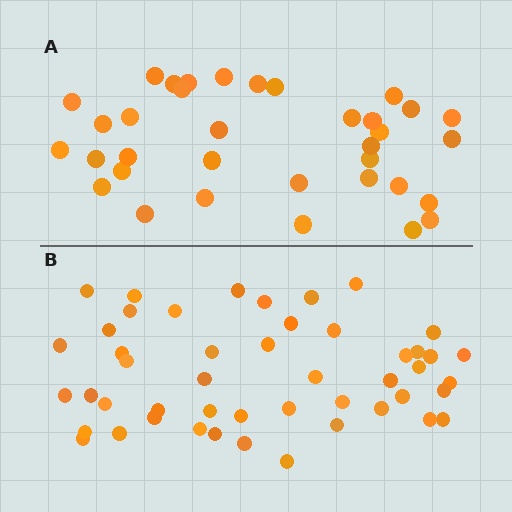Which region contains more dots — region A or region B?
Region B (the bottom region) has more dots.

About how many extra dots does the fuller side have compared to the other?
Region B has approximately 15 more dots than region A.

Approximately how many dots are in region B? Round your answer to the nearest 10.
About 50 dots. (The exact count is 48, which rounds to 50.)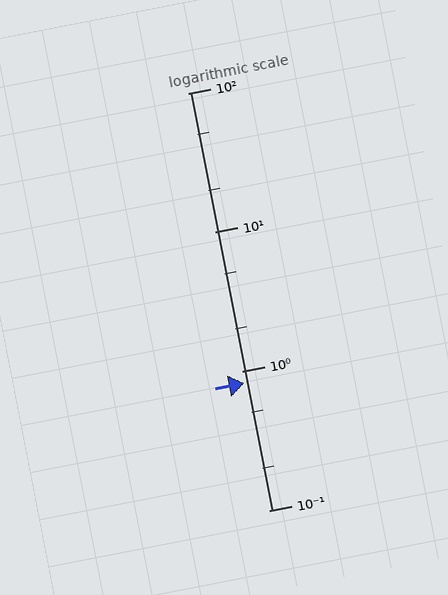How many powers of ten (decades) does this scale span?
The scale spans 3 decades, from 0.1 to 100.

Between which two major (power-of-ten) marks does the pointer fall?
The pointer is between 0.1 and 1.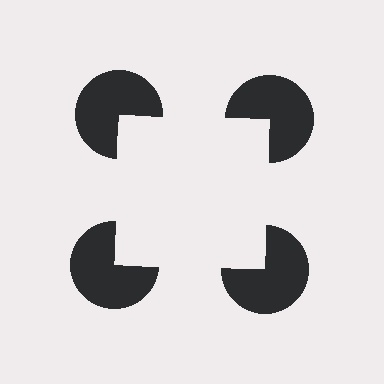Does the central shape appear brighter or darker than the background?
It typically appears slightly brighter than the background, even though no actual brightness change is drawn.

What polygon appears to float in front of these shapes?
An illusory square — its edges are inferred from the aligned wedge cuts in the pac-man discs, not physically drawn.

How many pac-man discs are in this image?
There are 4 — one at each vertex of the illusory square.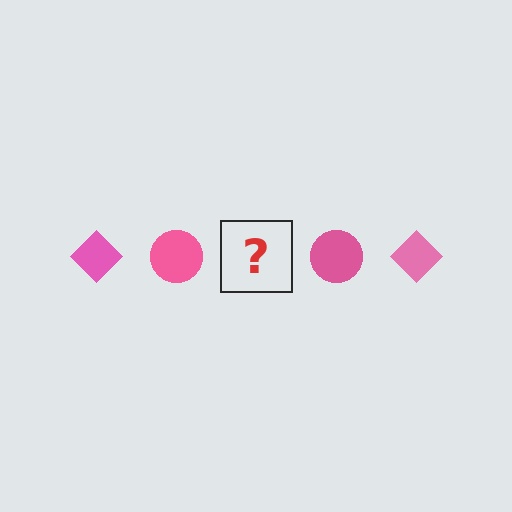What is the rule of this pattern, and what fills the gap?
The rule is that the pattern cycles through diamond, circle shapes in pink. The gap should be filled with a pink diamond.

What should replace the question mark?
The question mark should be replaced with a pink diamond.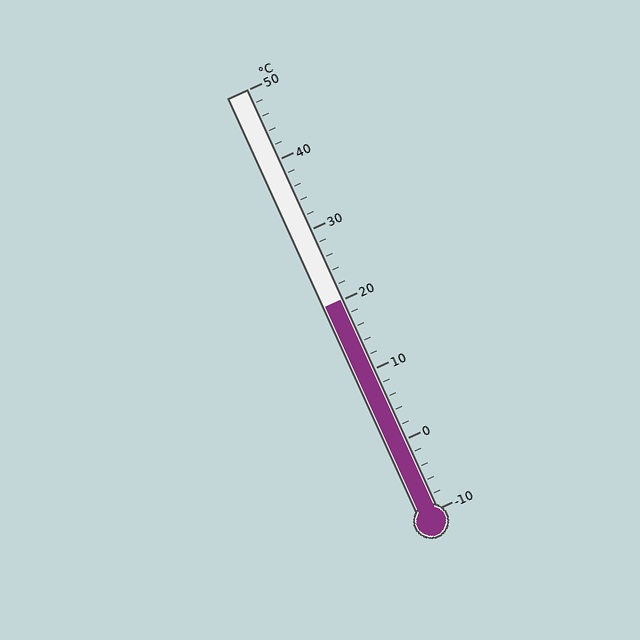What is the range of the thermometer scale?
The thermometer scale ranges from -10°C to 50°C.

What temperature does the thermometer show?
The thermometer shows approximately 20°C.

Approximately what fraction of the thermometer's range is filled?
The thermometer is filled to approximately 50% of its range.